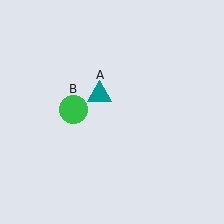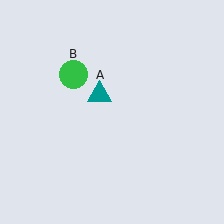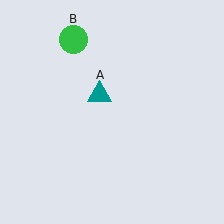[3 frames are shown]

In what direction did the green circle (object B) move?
The green circle (object B) moved up.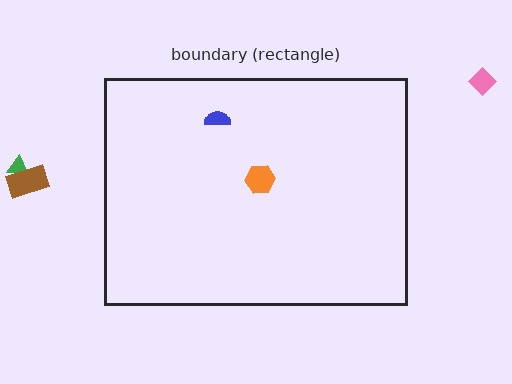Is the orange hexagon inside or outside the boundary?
Inside.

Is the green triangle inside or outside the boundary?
Outside.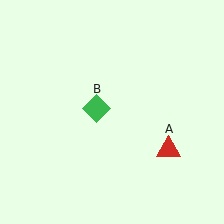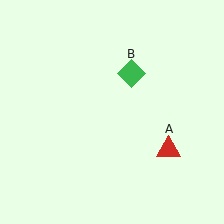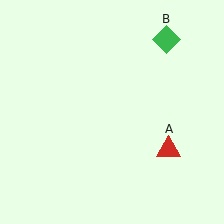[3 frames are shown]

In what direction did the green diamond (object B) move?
The green diamond (object B) moved up and to the right.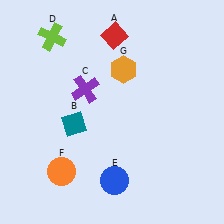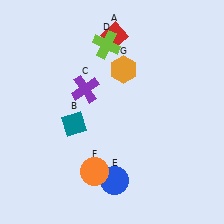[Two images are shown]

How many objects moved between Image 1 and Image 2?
2 objects moved between the two images.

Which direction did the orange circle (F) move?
The orange circle (F) moved right.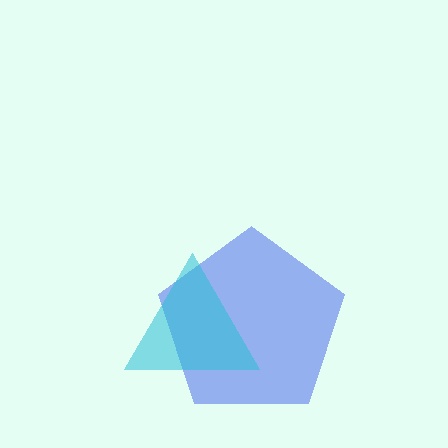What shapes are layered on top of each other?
The layered shapes are: a blue pentagon, a cyan triangle.